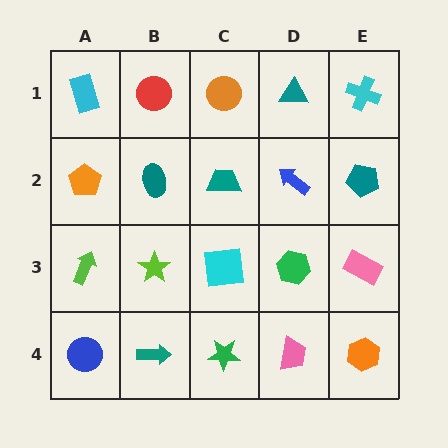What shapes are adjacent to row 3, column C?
A teal trapezoid (row 2, column C), a green star (row 4, column C), a lime star (row 3, column B), a green hexagon (row 3, column D).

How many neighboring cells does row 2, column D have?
4.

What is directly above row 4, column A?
A lime arrow.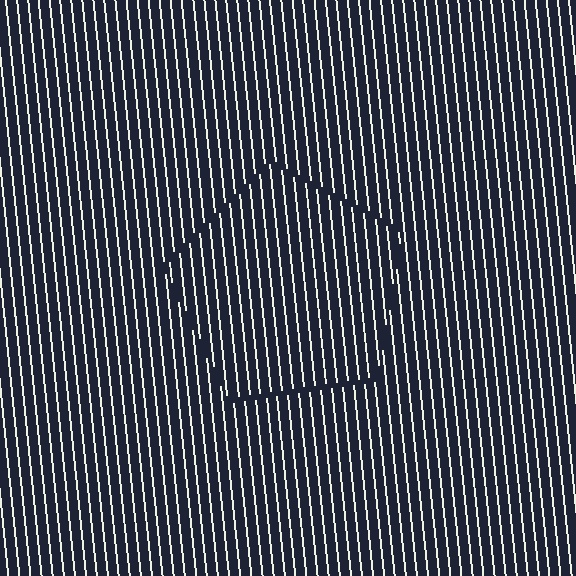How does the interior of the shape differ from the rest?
The interior of the shape contains the same grating, shifted by half a period — the contour is defined by the phase discontinuity where line-ends from the inner and outer gratings abut.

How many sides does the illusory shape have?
5 sides — the line-ends trace a pentagon.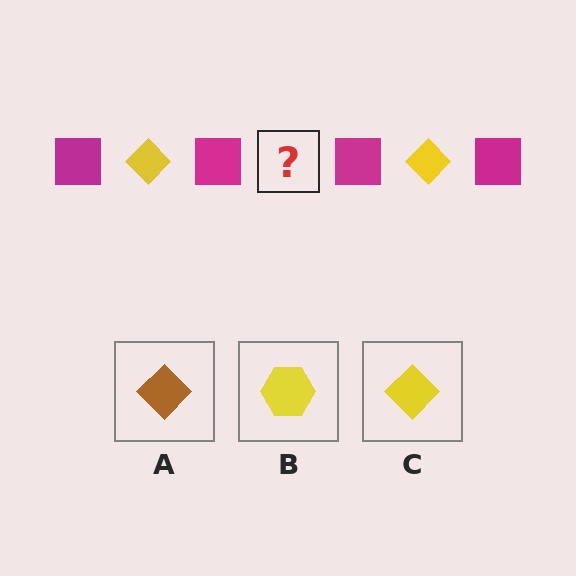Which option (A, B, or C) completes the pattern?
C.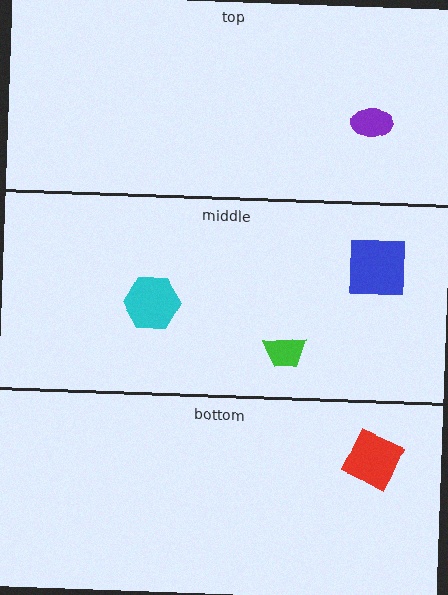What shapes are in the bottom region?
The red diamond.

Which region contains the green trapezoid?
The middle region.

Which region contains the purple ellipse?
The top region.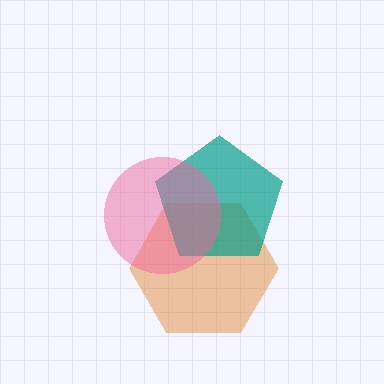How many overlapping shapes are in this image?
There are 3 overlapping shapes in the image.